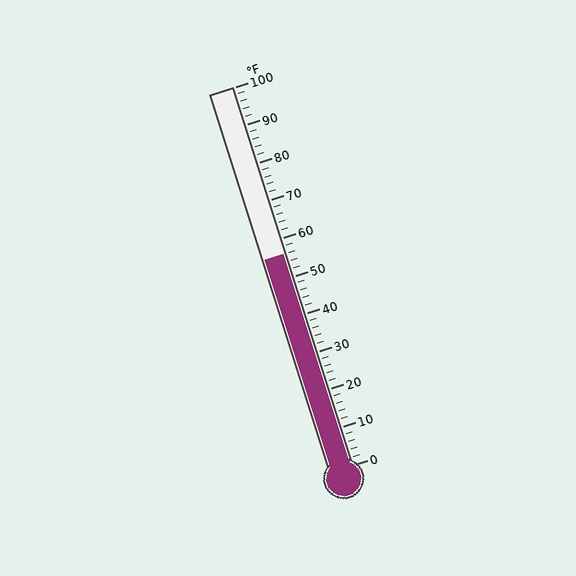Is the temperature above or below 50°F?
The temperature is above 50°F.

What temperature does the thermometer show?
The thermometer shows approximately 56°F.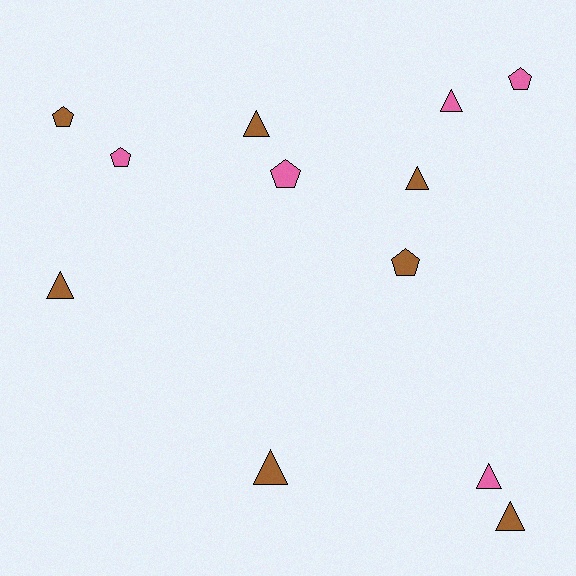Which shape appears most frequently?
Triangle, with 7 objects.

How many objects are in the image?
There are 12 objects.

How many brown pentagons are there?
There are 2 brown pentagons.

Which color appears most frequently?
Brown, with 7 objects.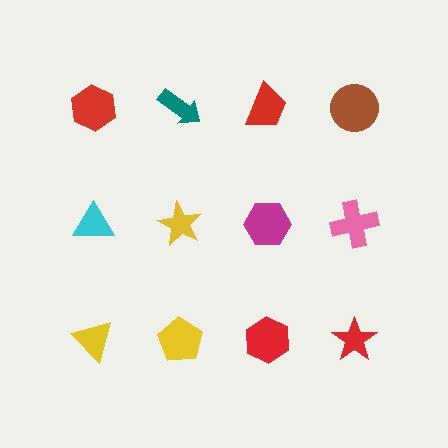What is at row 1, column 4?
A brown circle.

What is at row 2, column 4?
A pink cross.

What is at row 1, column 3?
A red trapezoid.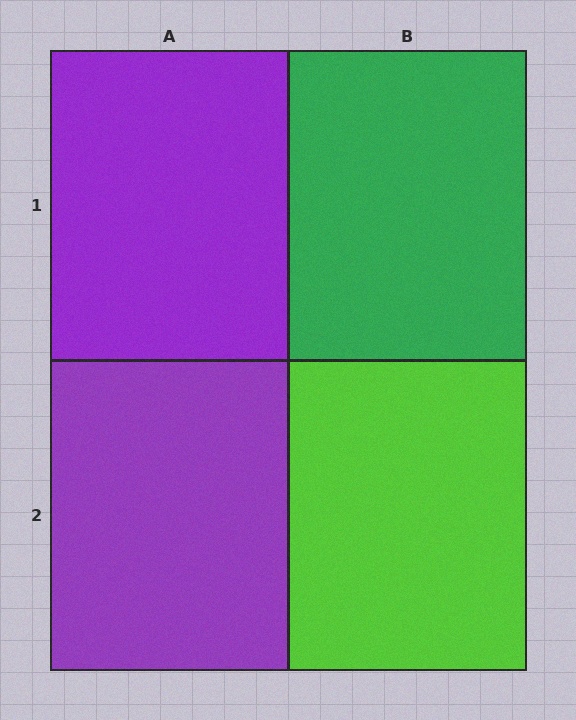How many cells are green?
1 cell is green.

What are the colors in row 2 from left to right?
Purple, lime.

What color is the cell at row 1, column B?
Green.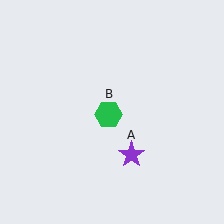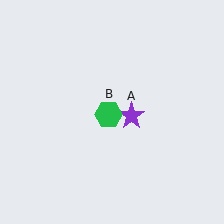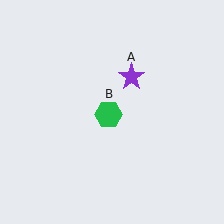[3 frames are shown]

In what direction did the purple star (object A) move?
The purple star (object A) moved up.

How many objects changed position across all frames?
1 object changed position: purple star (object A).